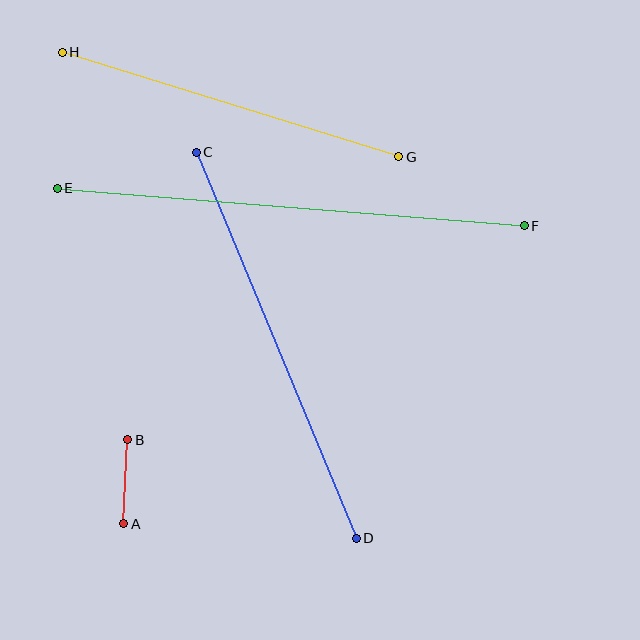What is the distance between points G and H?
The distance is approximately 352 pixels.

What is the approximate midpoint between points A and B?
The midpoint is at approximately (126, 482) pixels.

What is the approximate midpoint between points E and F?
The midpoint is at approximately (291, 207) pixels.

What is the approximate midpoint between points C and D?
The midpoint is at approximately (276, 345) pixels.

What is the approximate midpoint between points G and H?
The midpoint is at approximately (231, 104) pixels.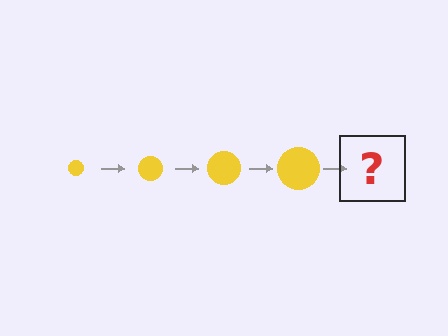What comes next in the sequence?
The next element should be a yellow circle, larger than the previous one.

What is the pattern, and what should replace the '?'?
The pattern is that the circle gets progressively larger each step. The '?' should be a yellow circle, larger than the previous one.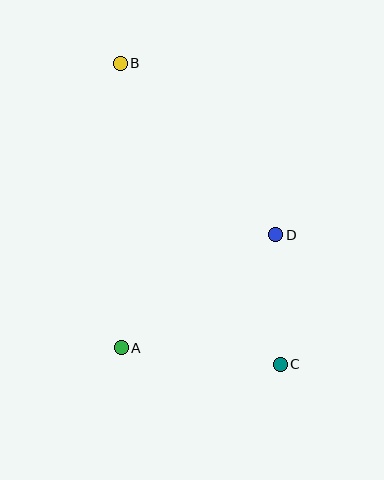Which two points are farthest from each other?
Points B and C are farthest from each other.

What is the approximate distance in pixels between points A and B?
The distance between A and B is approximately 284 pixels.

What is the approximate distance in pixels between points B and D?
The distance between B and D is approximately 232 pixels.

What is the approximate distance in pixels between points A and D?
The distance between A and D is approximately 191 pixels.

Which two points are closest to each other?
Points C and D are closest to each other.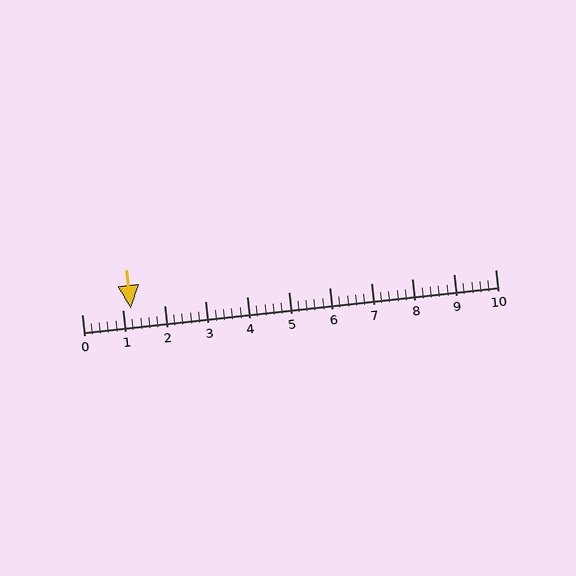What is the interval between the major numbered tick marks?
The major tick marks are spaced 1 units apart.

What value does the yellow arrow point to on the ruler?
The yellow arrow points to approximately 1.2.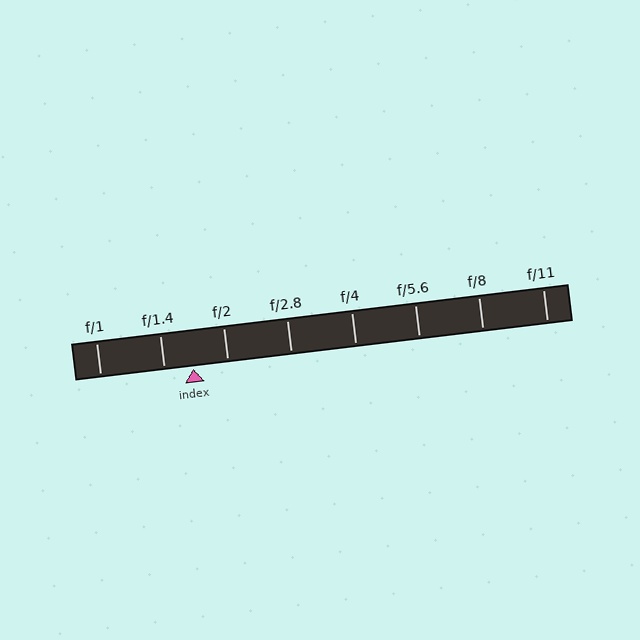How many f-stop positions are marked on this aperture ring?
There are 8 f-stop positions marked.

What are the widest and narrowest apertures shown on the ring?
The widest aperture shown is f/1 and the narrowest is f/11.